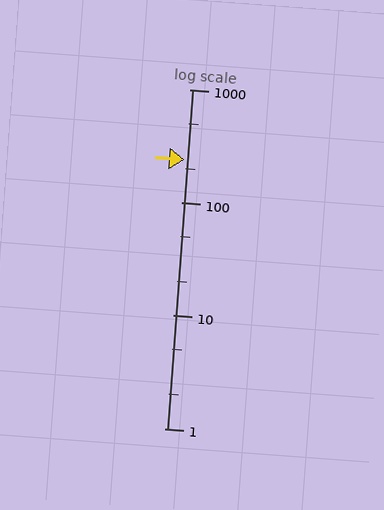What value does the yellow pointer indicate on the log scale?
The pointer indicates approximately 240.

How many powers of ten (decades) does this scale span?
The scale spans 3 decades, from 1 to 1000.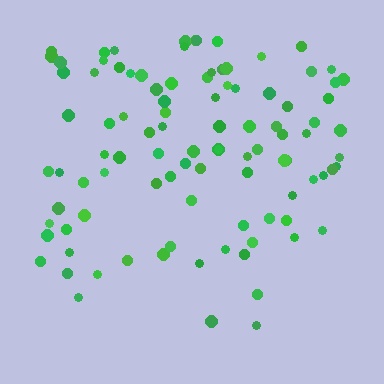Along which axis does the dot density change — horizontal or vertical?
Vertical.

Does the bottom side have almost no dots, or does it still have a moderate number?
Still a moderate number, just noticeably fewer than the top.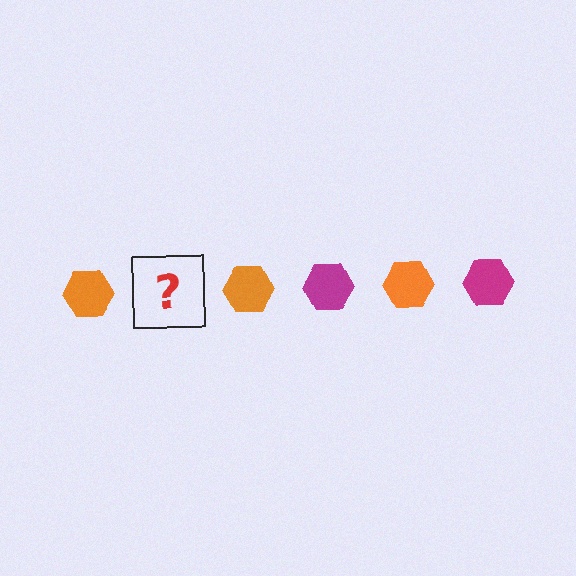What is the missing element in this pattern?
The missing element is a magenta hexagon.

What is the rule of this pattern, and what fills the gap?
The rule is that the pattern cycles through orange, magenta hexagons. The gap should be filled with a magenta hexagon.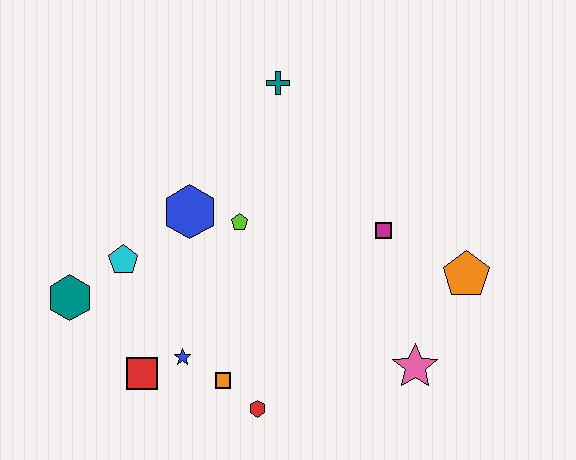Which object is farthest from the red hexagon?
The teal cross is farthest from the red hexagon.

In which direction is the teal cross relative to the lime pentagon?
The teal cross is above the lime pentagon.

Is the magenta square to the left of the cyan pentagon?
No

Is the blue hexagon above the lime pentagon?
Yes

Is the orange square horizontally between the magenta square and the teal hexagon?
Yes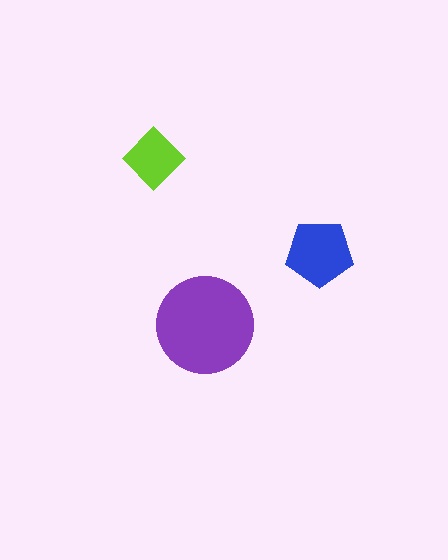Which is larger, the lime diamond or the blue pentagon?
The blue pentagon.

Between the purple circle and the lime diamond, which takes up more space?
The purple circle.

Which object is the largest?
The purple circle.